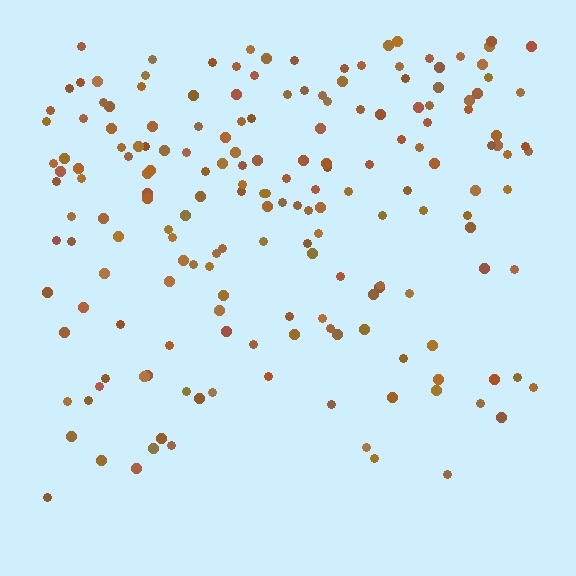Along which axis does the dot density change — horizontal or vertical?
Vertical.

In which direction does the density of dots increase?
From bottom to top, with the top side densest.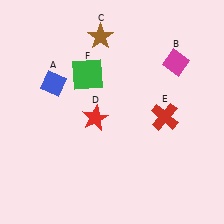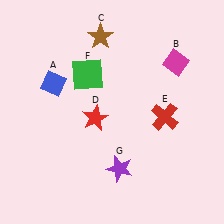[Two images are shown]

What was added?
A purple star (G) was added in Image 2.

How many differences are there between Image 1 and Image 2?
There is 1 difference between the two images.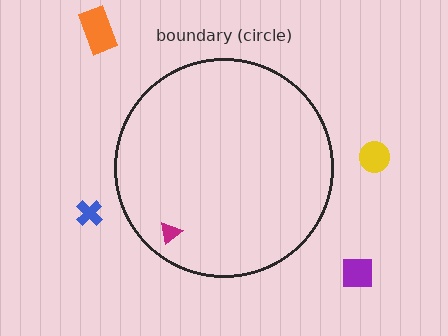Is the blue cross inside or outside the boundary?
Outside.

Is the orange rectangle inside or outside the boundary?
Outside.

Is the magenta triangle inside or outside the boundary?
Inside.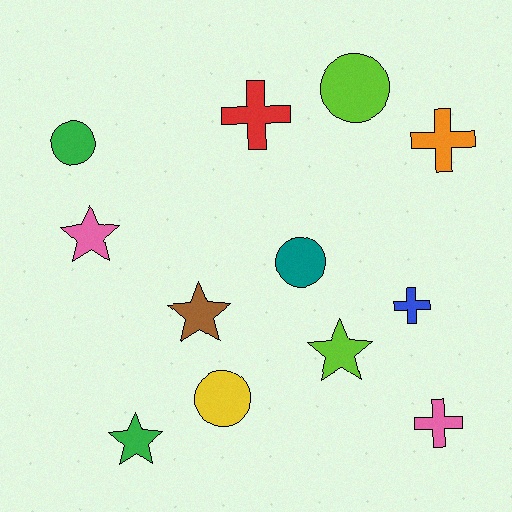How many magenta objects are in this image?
There are no magenta objects.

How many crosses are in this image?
There are 4 crosses.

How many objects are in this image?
There are 12 objects.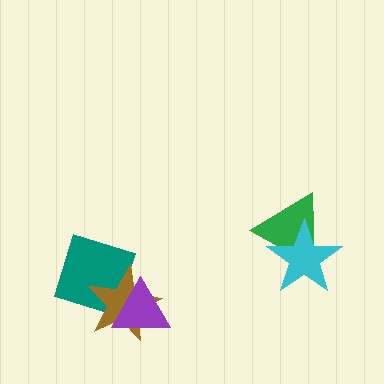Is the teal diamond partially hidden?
Yes, it is partially covered by another shape.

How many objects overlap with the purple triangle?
2 objects overlap with the purple triangle.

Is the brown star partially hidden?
Yes, it is partially covered by another shape.